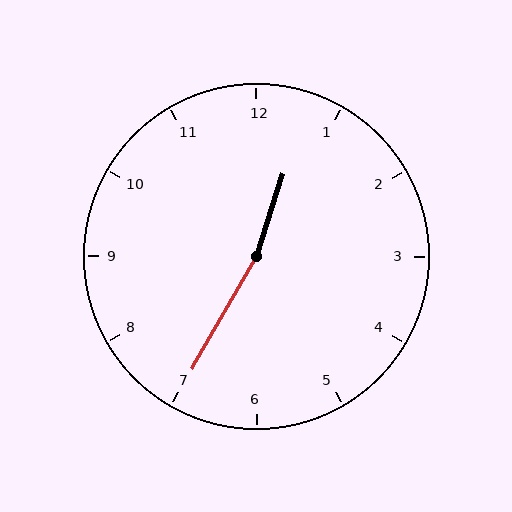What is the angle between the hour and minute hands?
Approximately 168 degrees.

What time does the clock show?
12:35.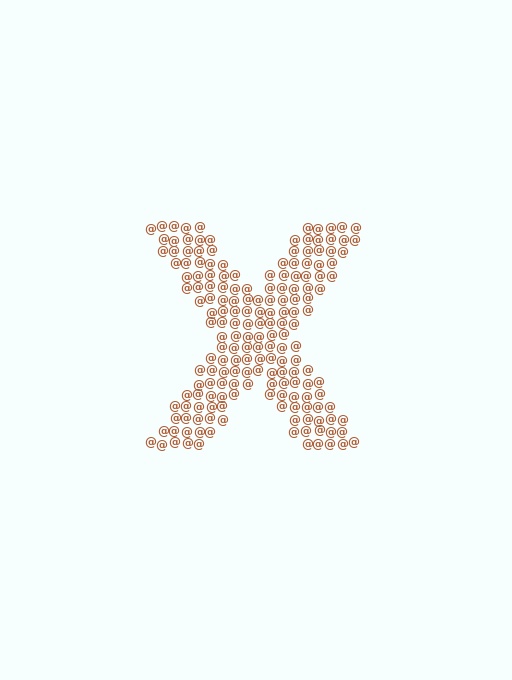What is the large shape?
The large shape is the letter X.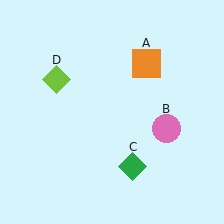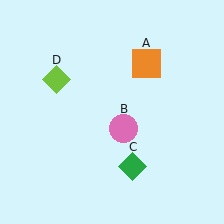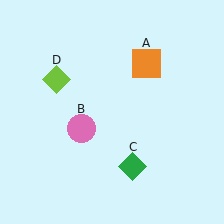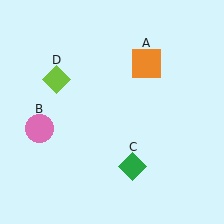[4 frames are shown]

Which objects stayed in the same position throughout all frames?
Orange square (object A) and green diamond (object C) and lime diamond (object D) remained stationary.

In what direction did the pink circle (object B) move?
The pink circle (object B) moved left.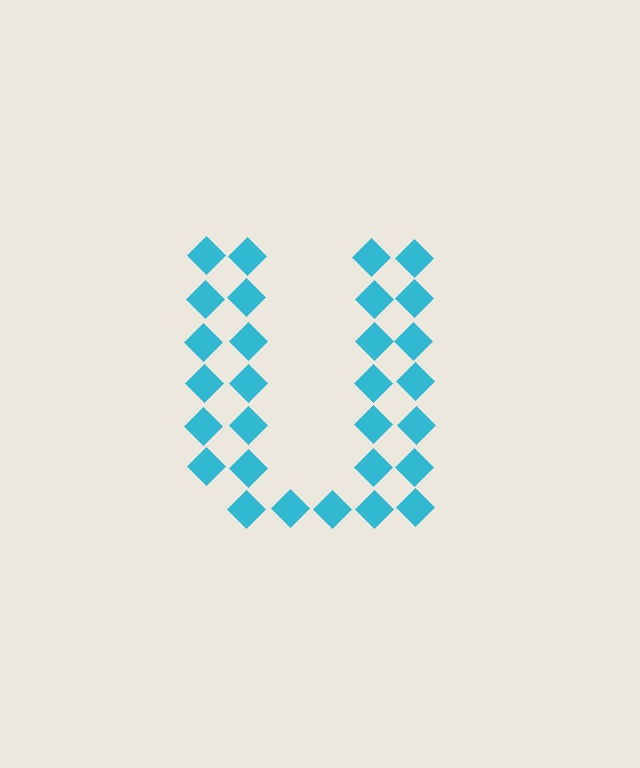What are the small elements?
The small elements are diamonds.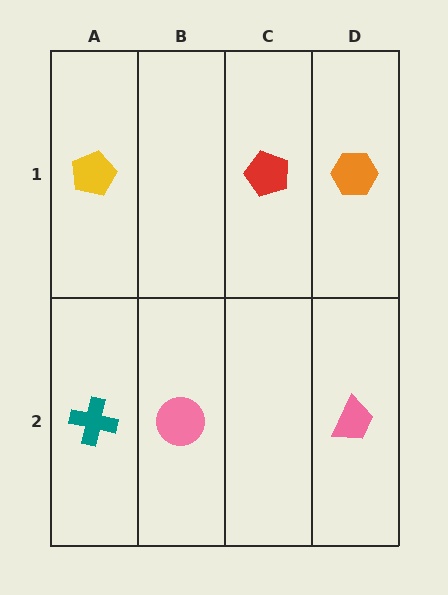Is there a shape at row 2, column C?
No, that cell is empty.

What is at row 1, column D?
An orange hexagon.